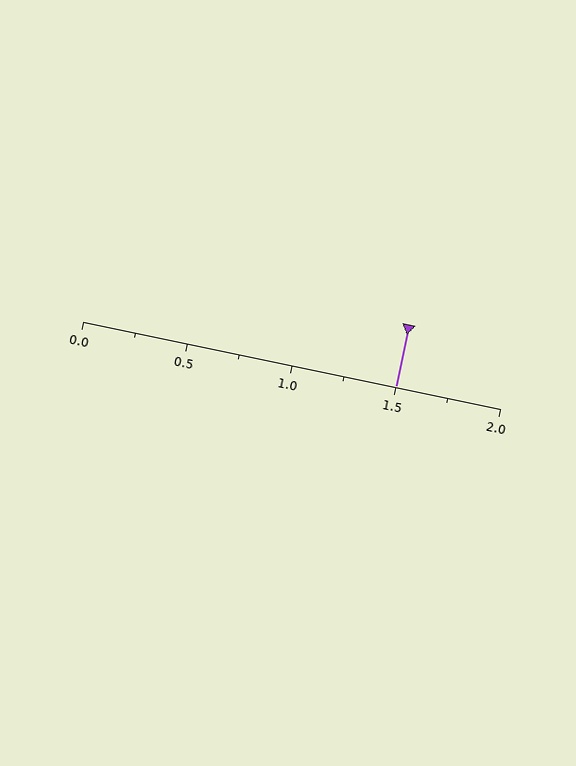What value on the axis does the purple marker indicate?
The marker indicates approximately 1.5.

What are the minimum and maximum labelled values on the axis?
The axis runs from 0.0 to 2.0.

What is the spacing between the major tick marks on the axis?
The major ticks are spaced 0.5 apart.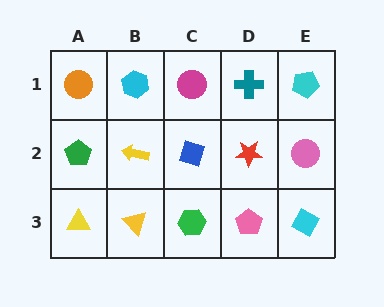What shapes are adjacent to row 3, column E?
A pink circle (row 2, column E), a pink pentagon (row 3, column D).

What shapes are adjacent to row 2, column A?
An orange circle (row 1, column A), a yellow triangle (row 3, column A), a yellow arrow (row 2, column B).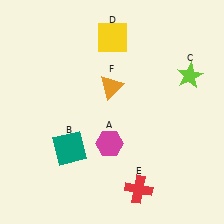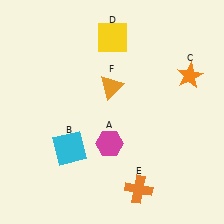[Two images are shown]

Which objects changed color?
B changed from teal to cyan. C changed from lime to orange. E changed from red to orange.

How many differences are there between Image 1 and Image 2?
There are 3 differences between the two images.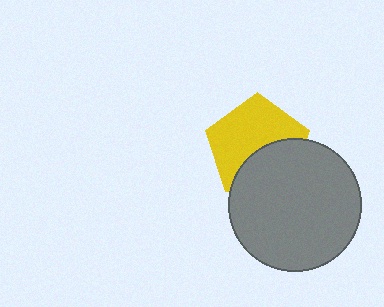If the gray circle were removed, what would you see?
You would see the complete yellow pentagon.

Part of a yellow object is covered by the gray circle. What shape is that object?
It is a pentagon.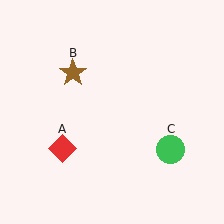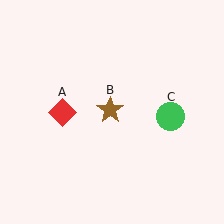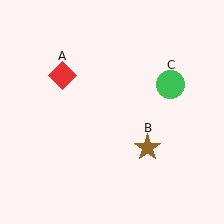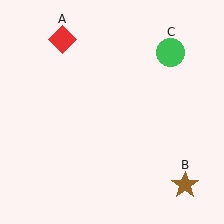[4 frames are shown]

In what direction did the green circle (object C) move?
The green circle (object C) moved up.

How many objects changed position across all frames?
3 objects changed position: red diamond (object A), brown star (object B), green circle (object C).